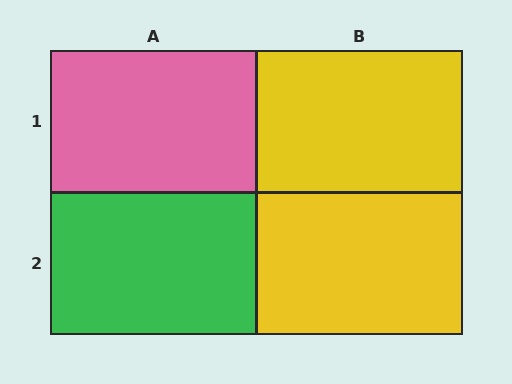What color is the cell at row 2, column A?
Green.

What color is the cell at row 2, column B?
Yellow.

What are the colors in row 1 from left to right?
Pink, yellow.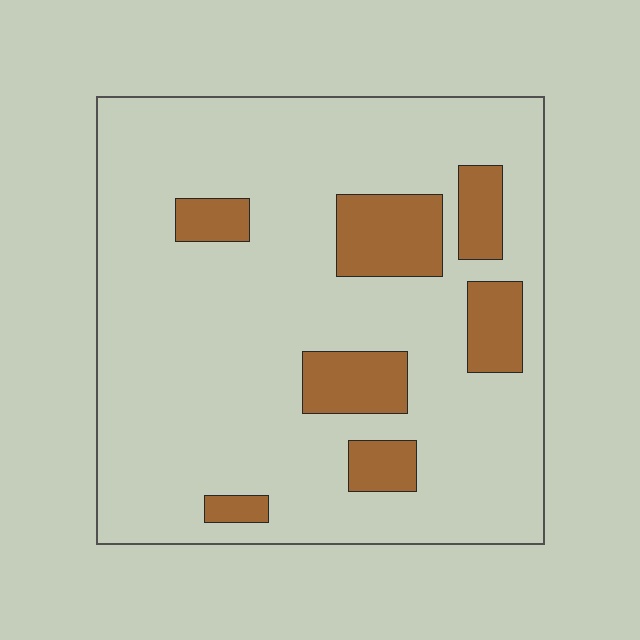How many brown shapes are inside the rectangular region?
7.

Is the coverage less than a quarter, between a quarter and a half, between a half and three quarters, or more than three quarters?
Less than a quarter.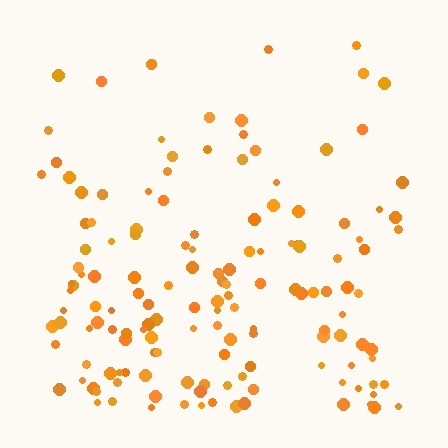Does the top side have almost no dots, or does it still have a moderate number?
Still a moderate number, just noticeably fewer than the bottom.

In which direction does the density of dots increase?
From top to bottom, with the bottom side densest.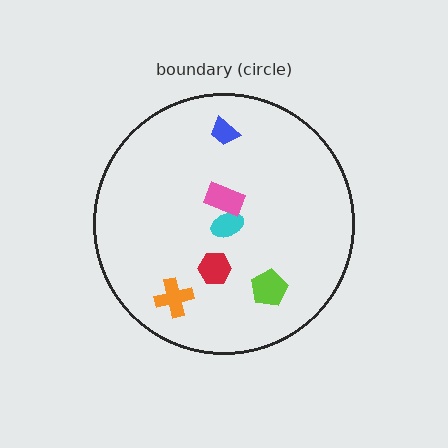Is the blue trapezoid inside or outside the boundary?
Inside.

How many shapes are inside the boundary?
6 inside, 0 outside.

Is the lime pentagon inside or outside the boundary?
Inside.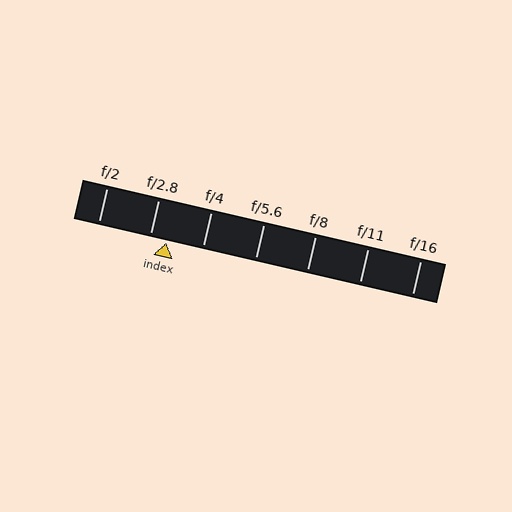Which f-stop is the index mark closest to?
The index mark is closest to f/2.8.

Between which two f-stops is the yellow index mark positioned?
The index mark is between f/2.8 and f/4.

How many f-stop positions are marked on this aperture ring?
There are 7 f-stop positions marked.